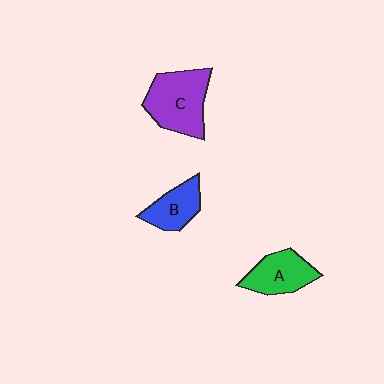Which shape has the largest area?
Shape C (purple).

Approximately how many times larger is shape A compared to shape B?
Approximately 1.2 times.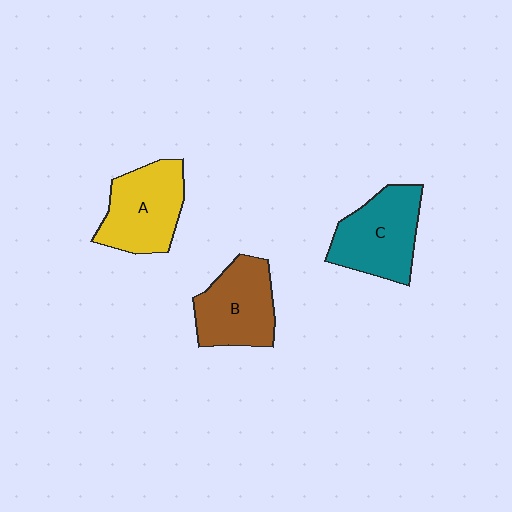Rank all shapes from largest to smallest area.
From largest to smallest: C (teal), A (yellow), B (brown).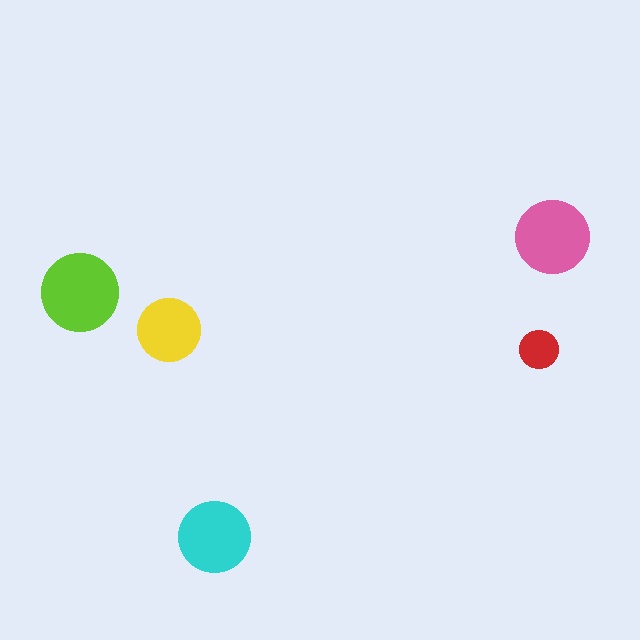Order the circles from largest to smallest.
the lime one, the pink one, the cyan one, the yellow one, the red one.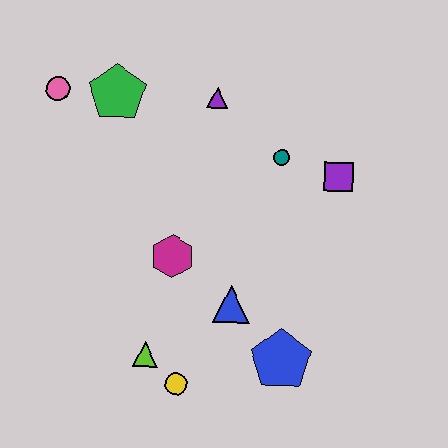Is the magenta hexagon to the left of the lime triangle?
No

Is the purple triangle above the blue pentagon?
Yes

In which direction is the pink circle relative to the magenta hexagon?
The pink circle is above the magenta hexagon.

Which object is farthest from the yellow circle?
The pink circle is farthest from the yellow circle.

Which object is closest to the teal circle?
The purple square is closest to the teal circle.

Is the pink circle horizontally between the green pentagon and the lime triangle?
No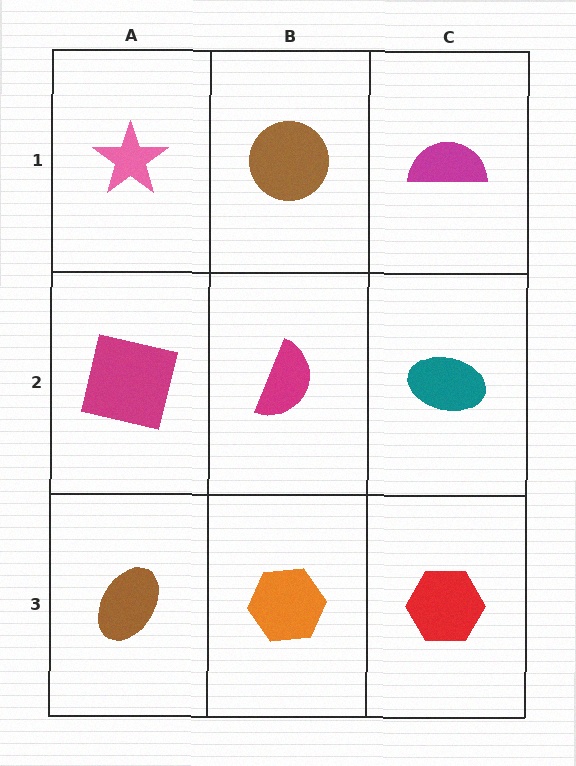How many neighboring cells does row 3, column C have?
2.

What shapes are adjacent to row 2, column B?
A brown circle (row 1, column B), an orange hexagon (row 3, column B), a magenta square (row 2, column A), a teal ellipse (row 2, column C).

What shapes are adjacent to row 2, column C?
A magenta semicircle (row 1, column C), a red hexagon (row 3, column C), a magenta semicircle (row 2, column B).